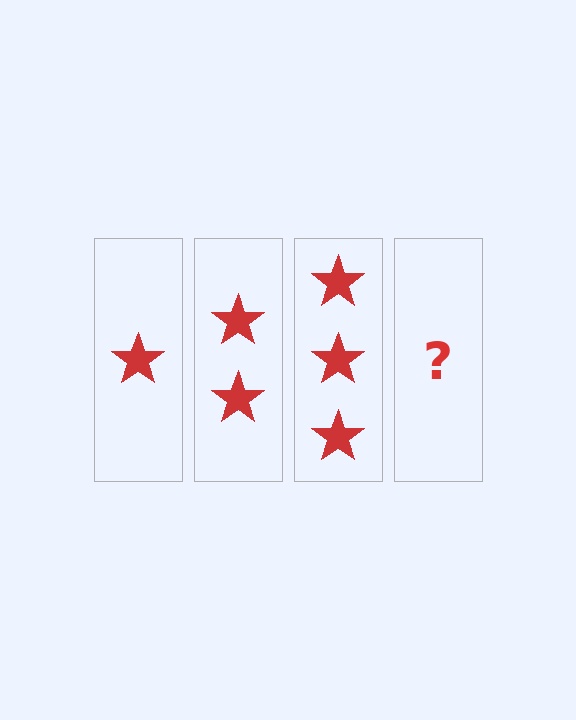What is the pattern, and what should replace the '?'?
The pattern is that each step adds one more star. The '?' should be 4 stars.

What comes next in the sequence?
The next element should be 4 stars.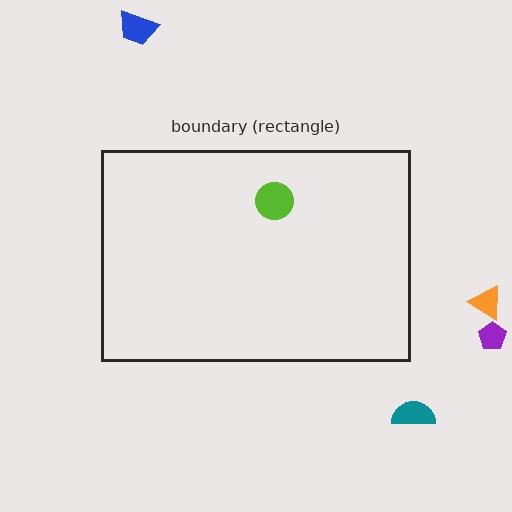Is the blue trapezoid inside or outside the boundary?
Outside.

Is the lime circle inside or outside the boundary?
Inside.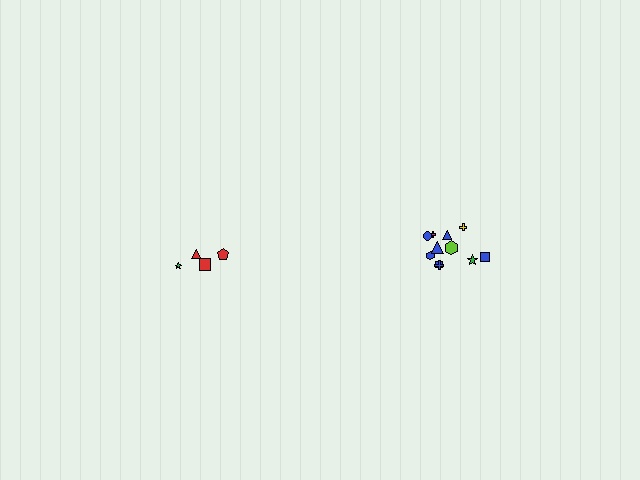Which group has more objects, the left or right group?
The right group.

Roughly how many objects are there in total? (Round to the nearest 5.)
Roughly 15 objects in total.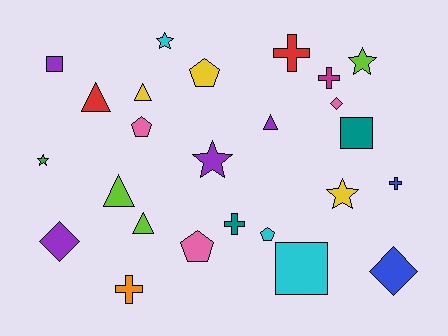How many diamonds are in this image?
There are 3 diamonds.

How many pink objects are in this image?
There are 3 pink objects.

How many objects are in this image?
There are 25 objects.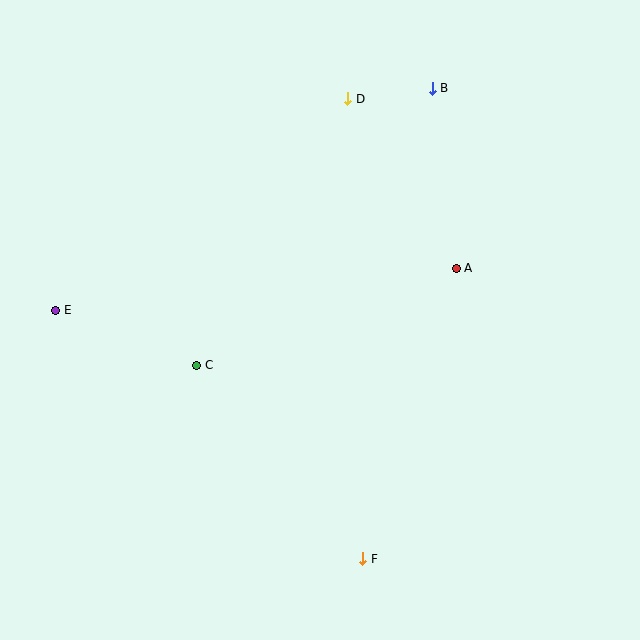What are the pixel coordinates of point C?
Point C is at (197, 365).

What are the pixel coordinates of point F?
Point F is at (363, 559).